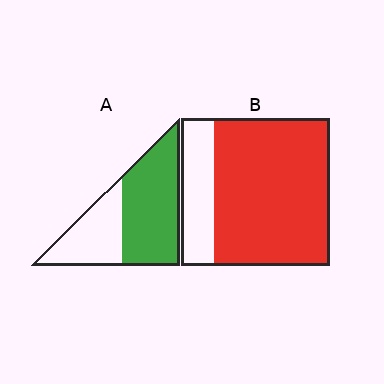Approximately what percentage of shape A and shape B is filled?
A is approximately 60% and B is approximately 80%.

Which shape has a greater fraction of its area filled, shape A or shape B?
Shape B.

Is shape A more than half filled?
Yes.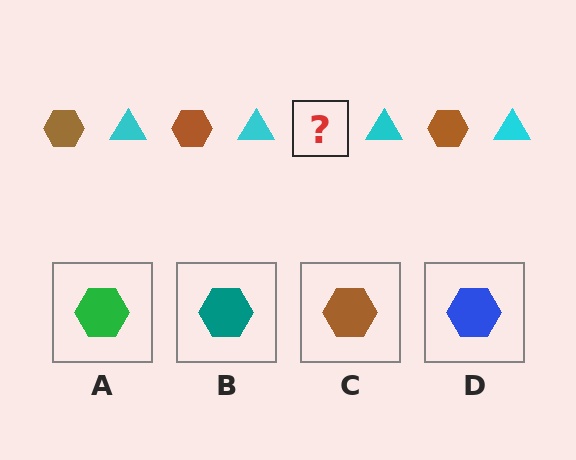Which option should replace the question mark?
Option C.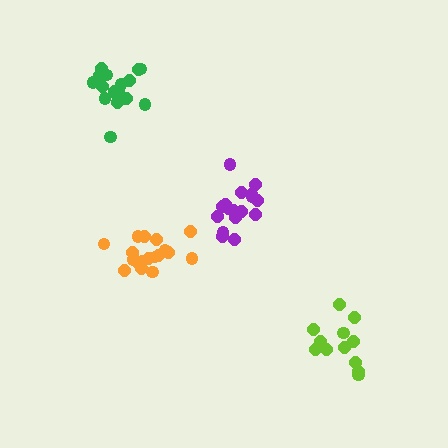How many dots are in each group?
Group 1: 12 dots, Group 2: 18 dots, Group 3: 18 dots, Group 4: 17 dots (65 total).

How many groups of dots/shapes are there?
There are 4 groups.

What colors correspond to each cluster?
The clusters are colored: lime, orange, green, purple.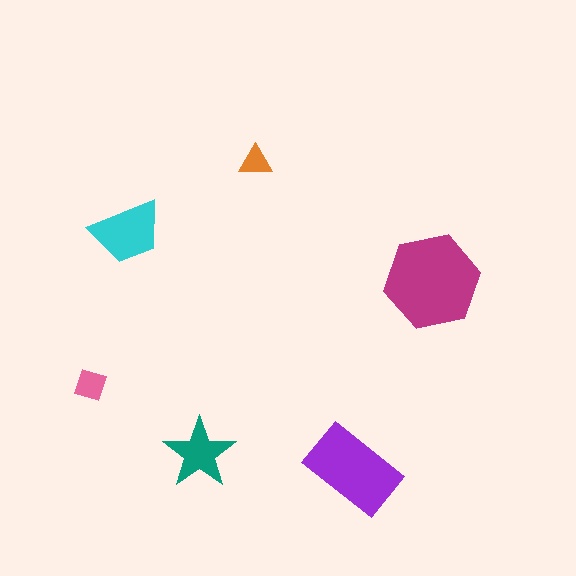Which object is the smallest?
The orange triangle.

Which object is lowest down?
The purple rectangle is bottommost.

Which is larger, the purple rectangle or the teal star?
The purple rectangle.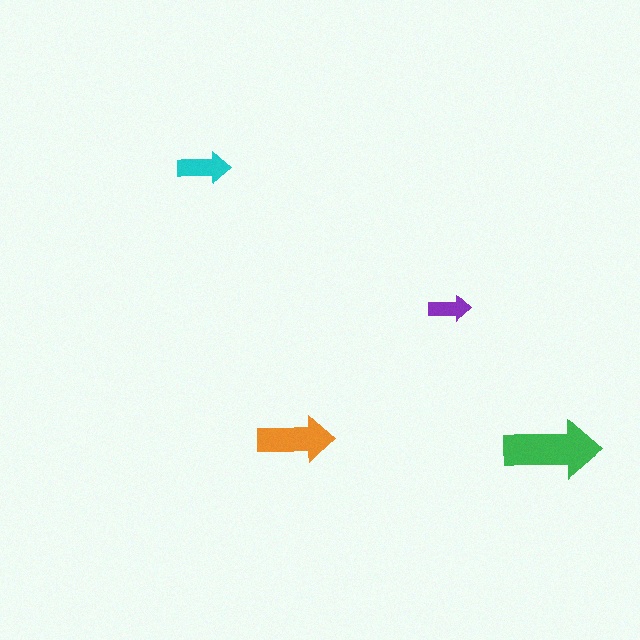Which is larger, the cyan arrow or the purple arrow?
The cyan one.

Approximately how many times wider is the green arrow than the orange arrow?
About 1.5 times wider.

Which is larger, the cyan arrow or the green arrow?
The green one.